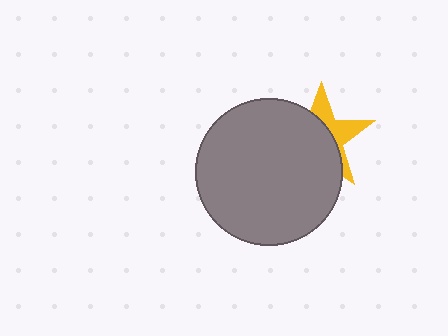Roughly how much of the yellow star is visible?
A small part of it is visible (roughly 37%).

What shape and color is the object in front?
The object in front is a gray circle.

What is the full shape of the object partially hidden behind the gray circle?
The partially hidden object is a yellow star.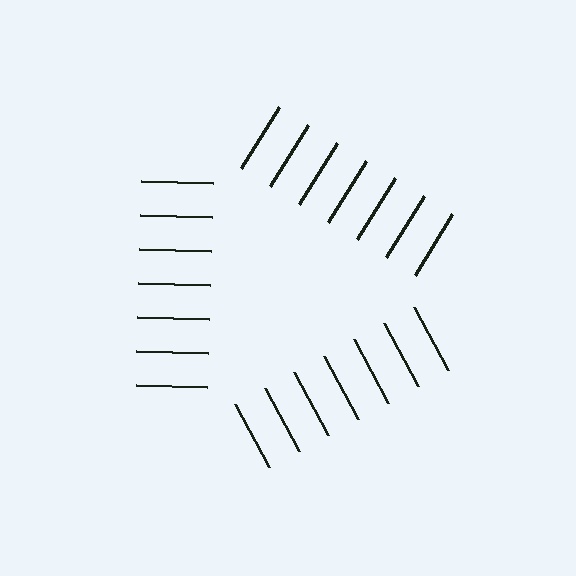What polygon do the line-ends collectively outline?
An illusory triangle — the line segments terminate on its edges but no continuous stroke is drawn.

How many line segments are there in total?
21 — 7 along each of the 3 edges.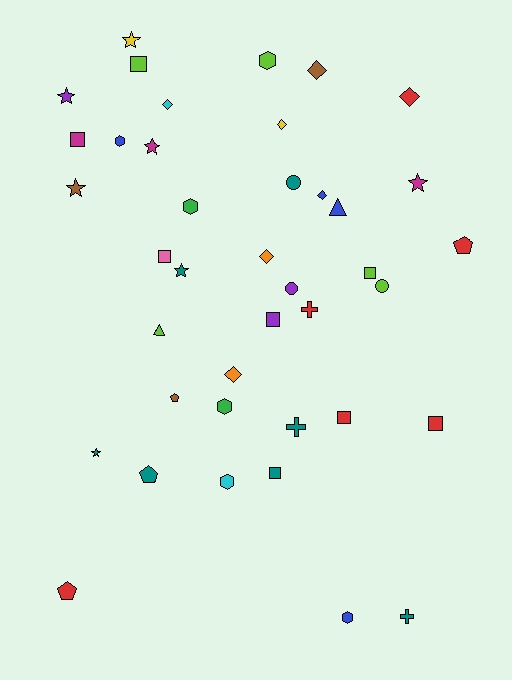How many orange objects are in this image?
There are 2 orange objects.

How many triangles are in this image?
There are 2 triangles.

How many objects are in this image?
There are 40 objects.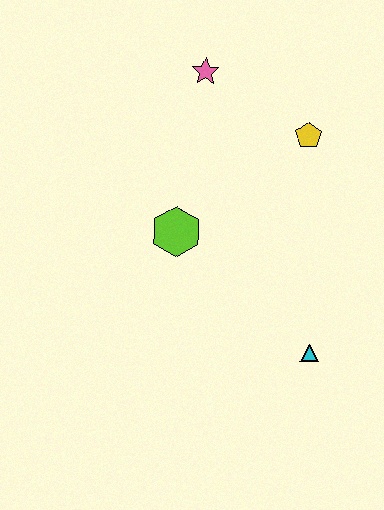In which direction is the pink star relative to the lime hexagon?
The pink star is above the lime hexagon.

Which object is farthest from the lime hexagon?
The cyan triangle is farthest from the lime hexagon.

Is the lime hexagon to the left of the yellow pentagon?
Yes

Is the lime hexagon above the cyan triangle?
Yes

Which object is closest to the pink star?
The yellow pentagon is closest to the pink star.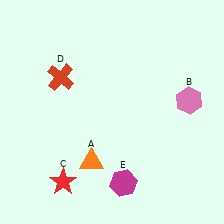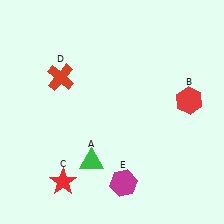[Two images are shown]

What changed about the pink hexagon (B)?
In Image 1, B is pink. In Image 2, it changed to red.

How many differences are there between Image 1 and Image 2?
There are 2 differences between the two images.